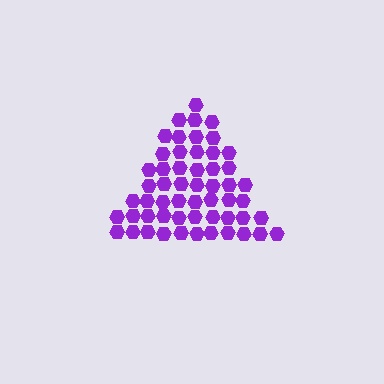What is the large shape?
The large shape is a triangle.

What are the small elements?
The small elements are hexagons.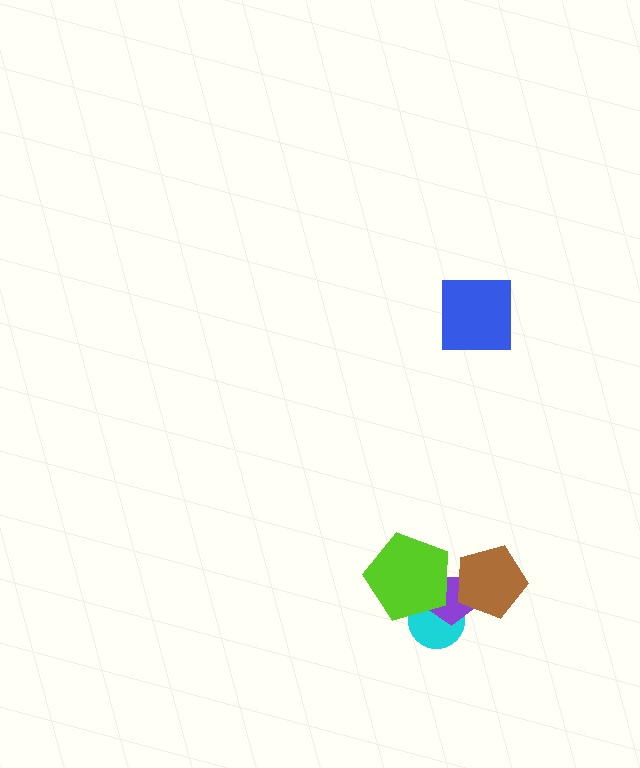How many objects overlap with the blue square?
0 objects overlap with the blue square.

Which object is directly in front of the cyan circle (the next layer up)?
The purple pentagon is directly in front of the cyan circle.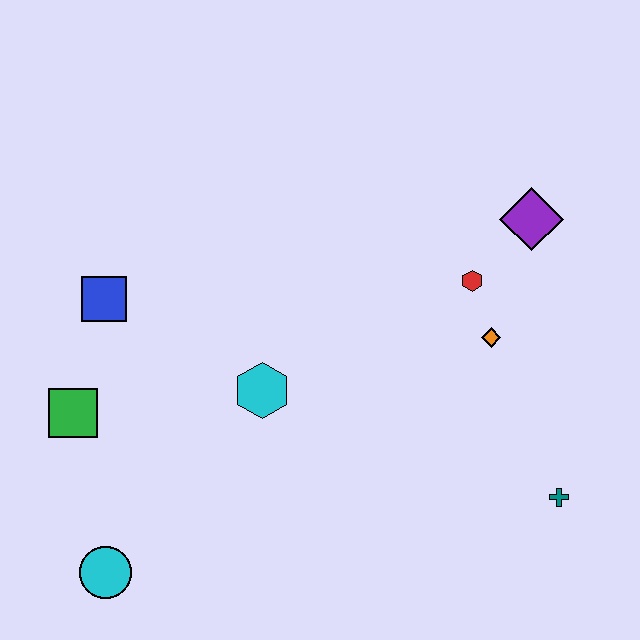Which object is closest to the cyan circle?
The green square is closest to the cyan circle.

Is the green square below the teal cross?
No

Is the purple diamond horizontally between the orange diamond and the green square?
No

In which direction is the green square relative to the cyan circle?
The green square is above the cyan circle.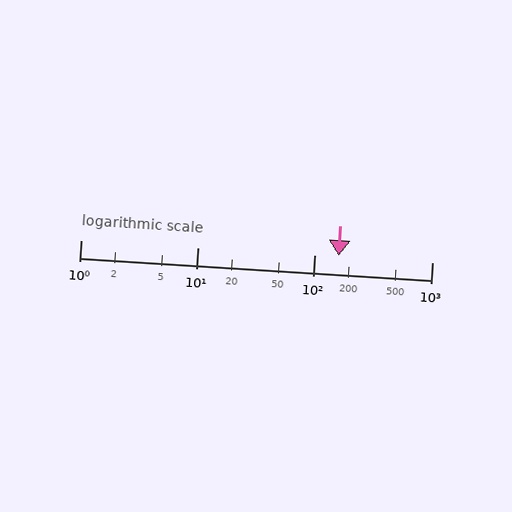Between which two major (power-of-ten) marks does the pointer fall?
The pointer is between 100 and 1000.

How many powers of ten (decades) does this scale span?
The scale spans 3 decades, from 1 to 1000.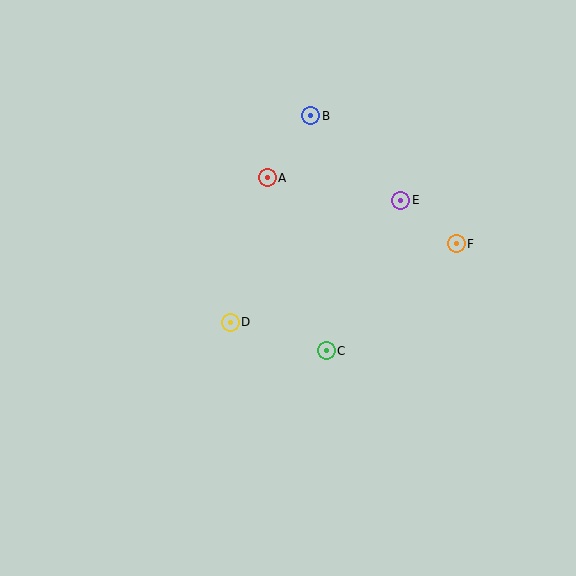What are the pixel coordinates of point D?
Point D is at (230, 322).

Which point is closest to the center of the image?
Point D at (230, 322) is closest to the center.